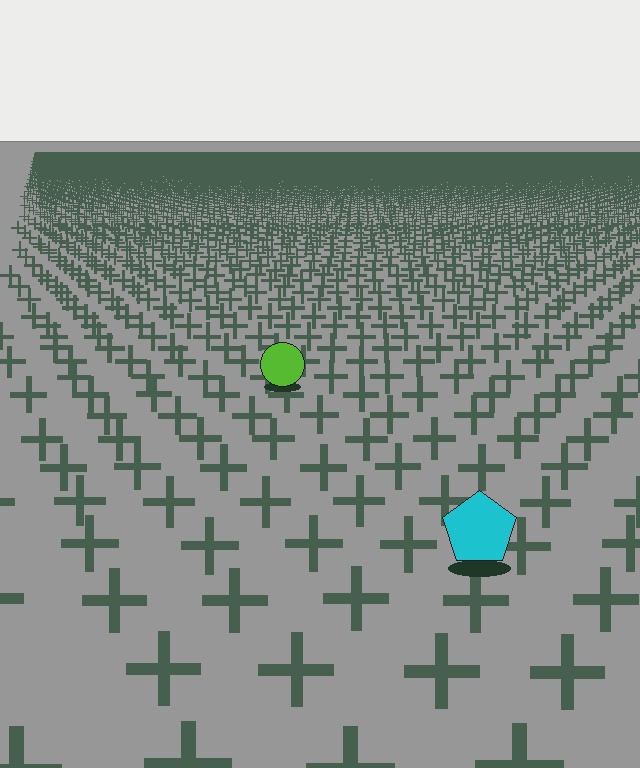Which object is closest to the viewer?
The cyan pentagon is closest. The texture marks near it are larger and more spread out.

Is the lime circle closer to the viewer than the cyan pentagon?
No. The cyan pentagon is closer — you can tell from the texture gradient: the ground texture is coarser near it.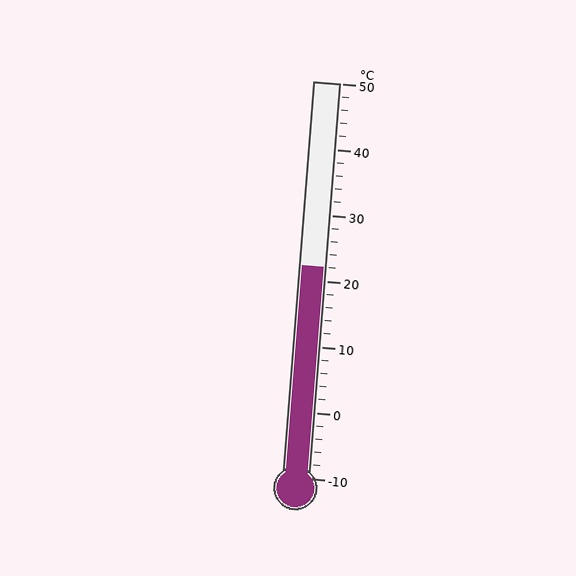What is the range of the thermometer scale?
The thermometer scale ranges from -10°C to 50°C.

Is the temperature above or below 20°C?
The temperature is above 20°C.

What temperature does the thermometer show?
The thermometer shows approximately 22°C.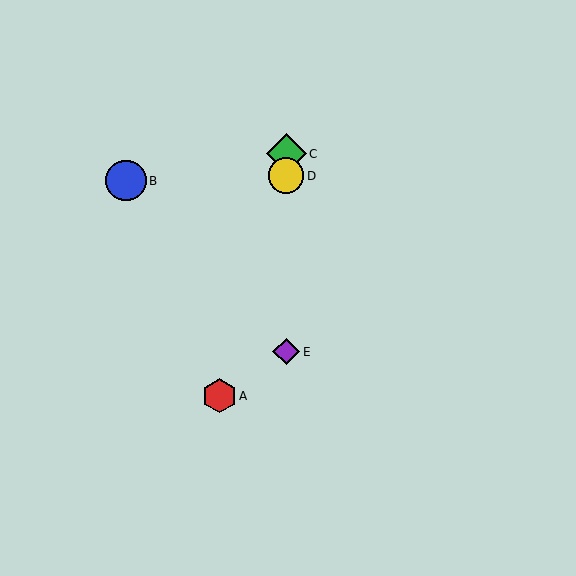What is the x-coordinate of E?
Object E is at x≈286.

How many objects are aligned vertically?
3 objects (C, D, E) are aligned vertically.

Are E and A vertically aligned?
No, E is at x≈286 and A is at x≈219.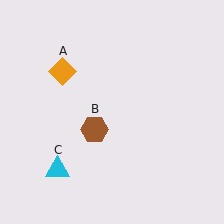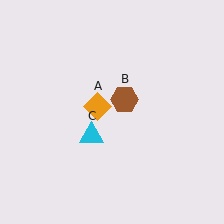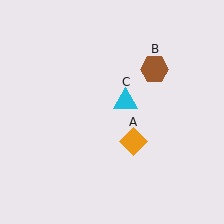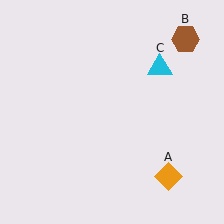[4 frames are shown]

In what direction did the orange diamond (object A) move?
The orange diamond (object A) moved down and to the right.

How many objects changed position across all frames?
3 objects changed position: orange diamond (object A), brown hexagon (object B), cyan triangle (object C).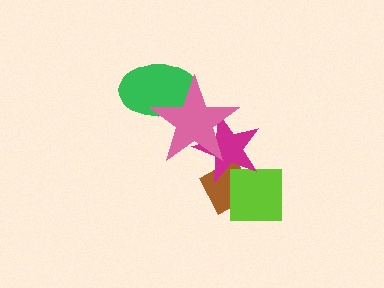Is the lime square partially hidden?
Yes, it is partially covered by another shape.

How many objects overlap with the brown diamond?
2 objects overlap with the brown diamond.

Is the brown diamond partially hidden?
Yes, it is partially covered by another shape.